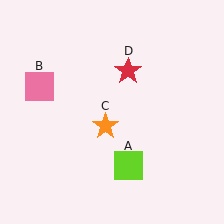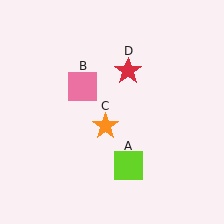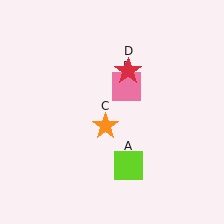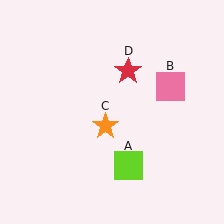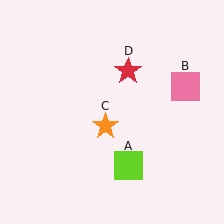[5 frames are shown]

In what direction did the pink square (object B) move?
The pink square (object B) moved right.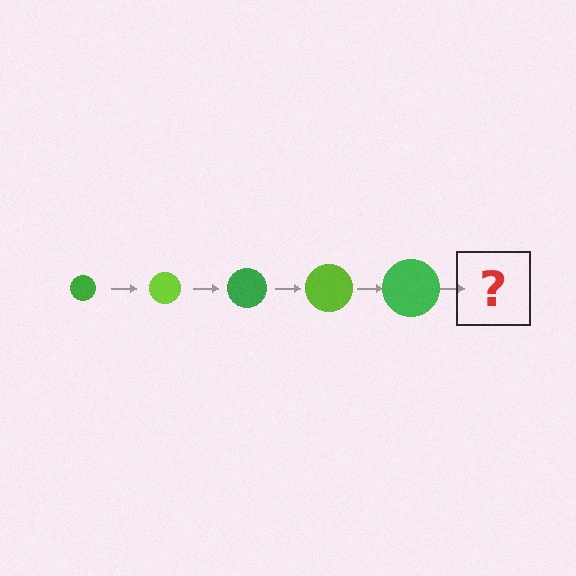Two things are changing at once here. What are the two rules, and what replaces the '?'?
The two rules are that the circle grows larger each step and the color cycles through green and lime. The '?' should be a lime circle, larger than the previous one.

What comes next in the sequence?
The next element should be a lime circle, larger than the previous one.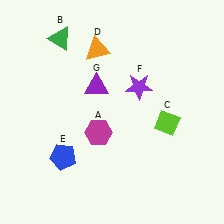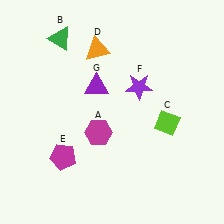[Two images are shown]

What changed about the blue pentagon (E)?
In Image 1, E is blue. In Image 2, it changed to magenta.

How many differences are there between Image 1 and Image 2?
There is 1 difference between the two images.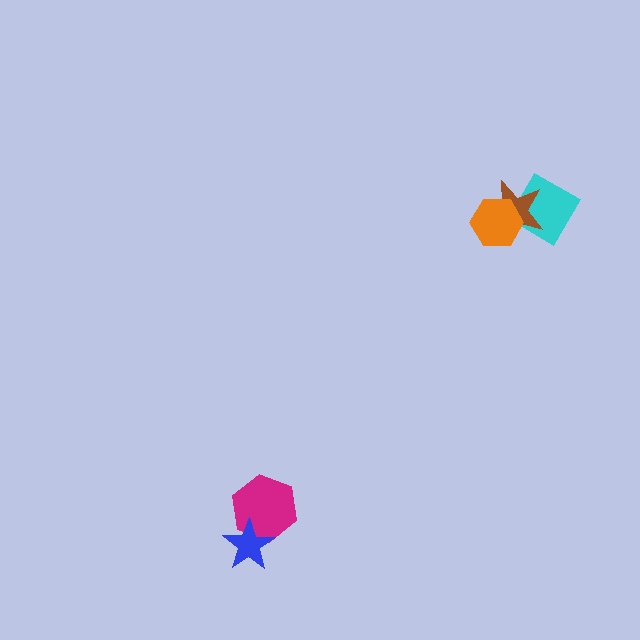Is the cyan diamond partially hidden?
Yes, it is partially covered by another shape.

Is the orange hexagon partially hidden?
No, no other shape covers it.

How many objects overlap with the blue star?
1 object overlaps with the blue star.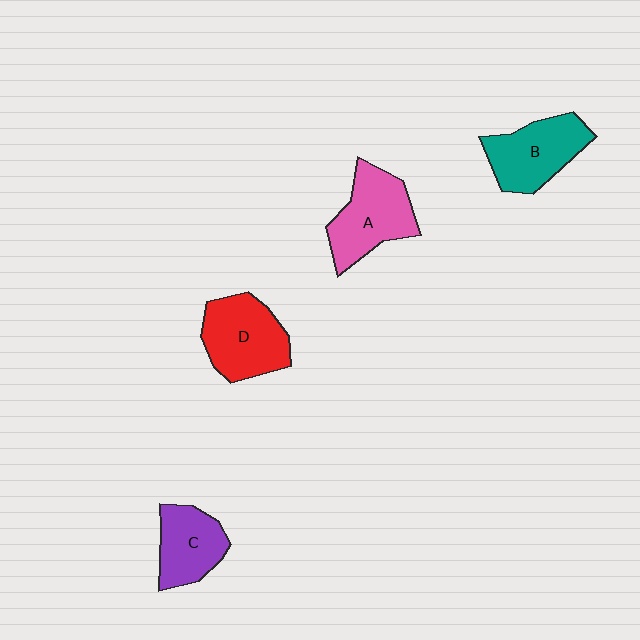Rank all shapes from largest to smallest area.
From largest to smallest: D (red), A (pink), B (teal), C (purple).